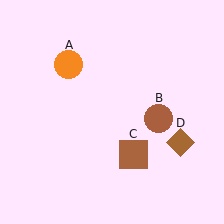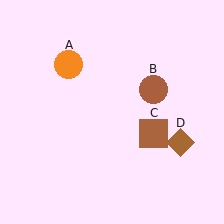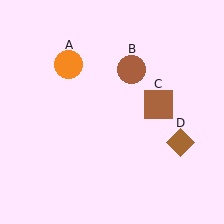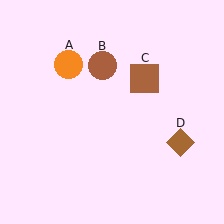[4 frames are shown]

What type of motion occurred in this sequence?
The brown circle (object B), brown square (object C) rotated counterclockwise around the center of the scene.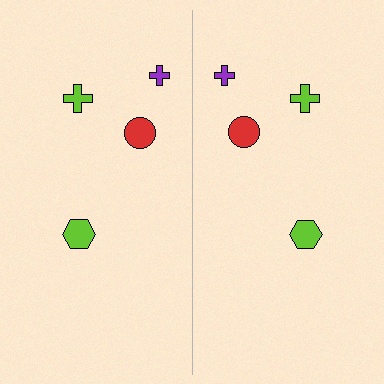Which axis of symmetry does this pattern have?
The pattern has a vertical axis of symmetry running through the center of the image.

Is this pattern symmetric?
Yes, this pattern has bilateral (reflection) symmetry.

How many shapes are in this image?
There are 8 shapes in this image.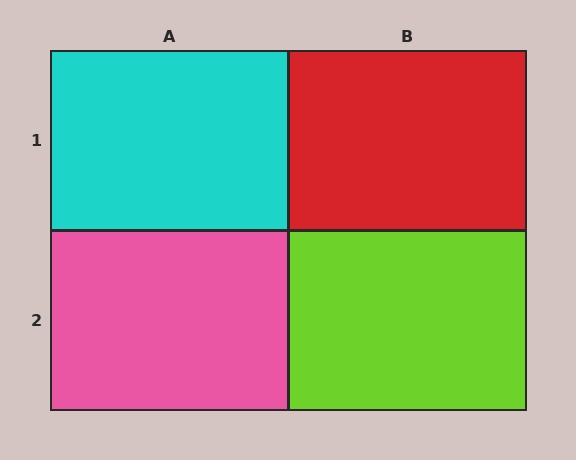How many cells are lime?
1 cell is lime.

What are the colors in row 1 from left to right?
Cyan, red.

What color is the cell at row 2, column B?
Lime.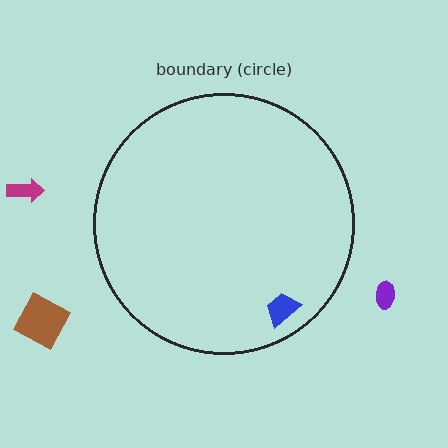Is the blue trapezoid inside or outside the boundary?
Inside.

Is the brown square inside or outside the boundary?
Outside.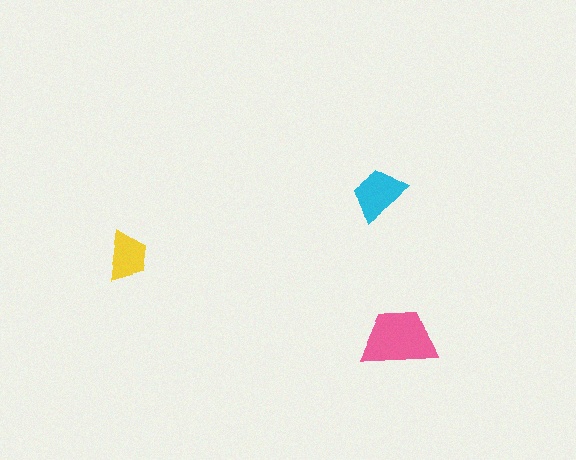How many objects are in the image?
There are 3 objects in the image.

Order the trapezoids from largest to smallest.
the pink one, the cyan one, the yellow one.